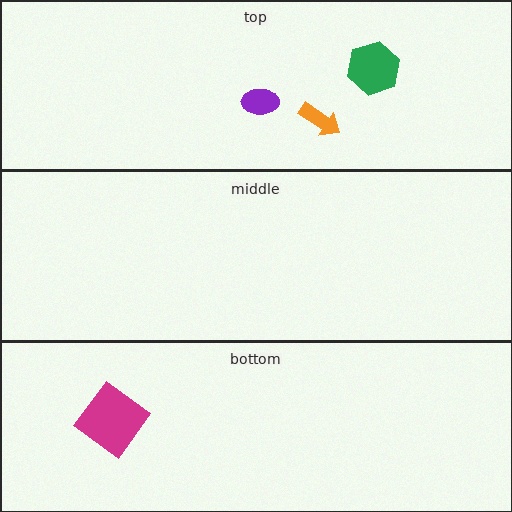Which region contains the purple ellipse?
The top region.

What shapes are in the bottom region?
The magenta diamond.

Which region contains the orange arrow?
The top region.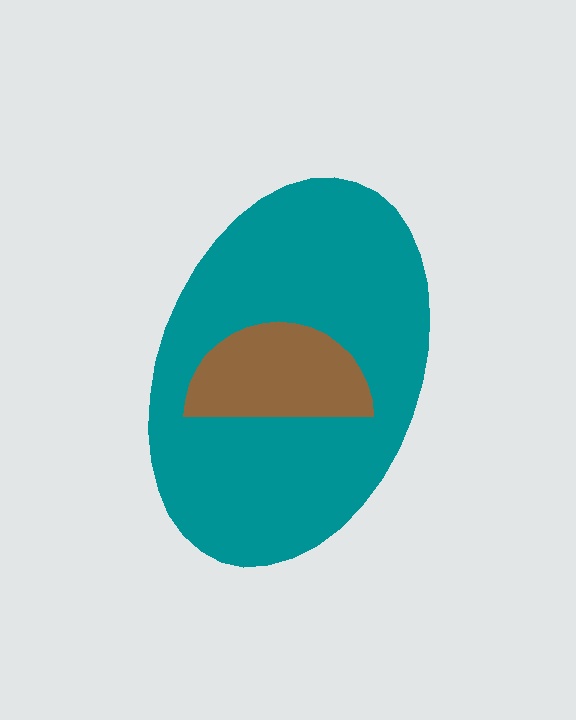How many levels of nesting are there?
2.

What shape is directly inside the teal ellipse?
The brown semicircle.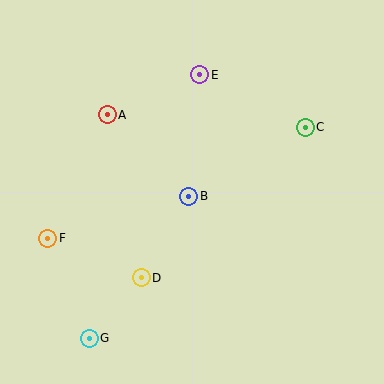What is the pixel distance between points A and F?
The distance between A and F is 137 pixels.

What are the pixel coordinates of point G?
Point G is at (89, 338).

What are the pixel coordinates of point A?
Point A is at (107, 115).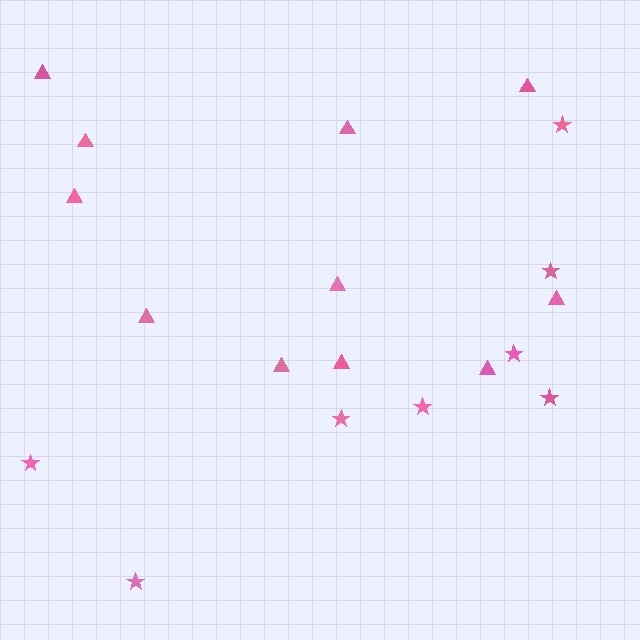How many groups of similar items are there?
There are 2 groups: one group of stars (8) and one group of triangles (11).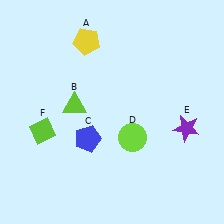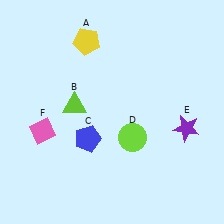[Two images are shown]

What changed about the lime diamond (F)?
In Image 1, F is lime. In Image 2, it changed to pink.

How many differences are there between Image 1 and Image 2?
There is 1 difference between the two images.